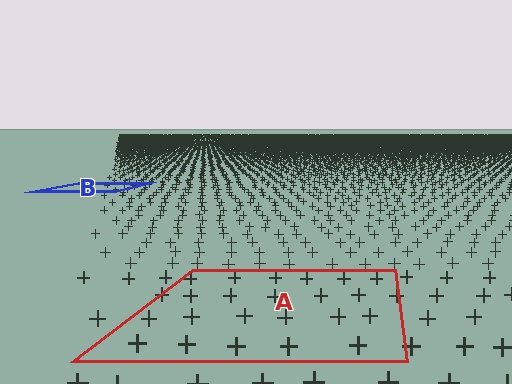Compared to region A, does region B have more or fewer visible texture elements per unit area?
Region B has more texture elements per unit area — they are packed more densely because it is farther away.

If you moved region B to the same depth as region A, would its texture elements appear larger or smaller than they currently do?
They would appear larger. At a closer depth, the same texture elements are projected at a bigger on-screen size.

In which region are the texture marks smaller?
The texture marks are smaller in region B, because it is farther away.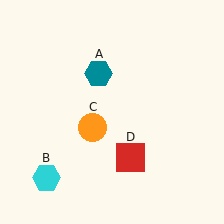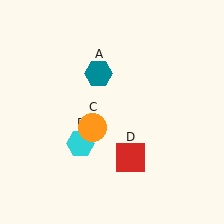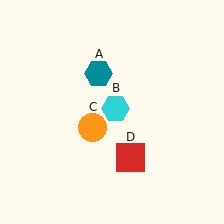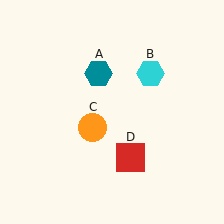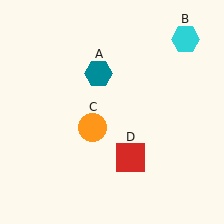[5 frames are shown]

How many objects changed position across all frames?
1 object changed position: cyan hexagon (object B).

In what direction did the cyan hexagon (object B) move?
The cyan hexagon (object B) moved up and to the right.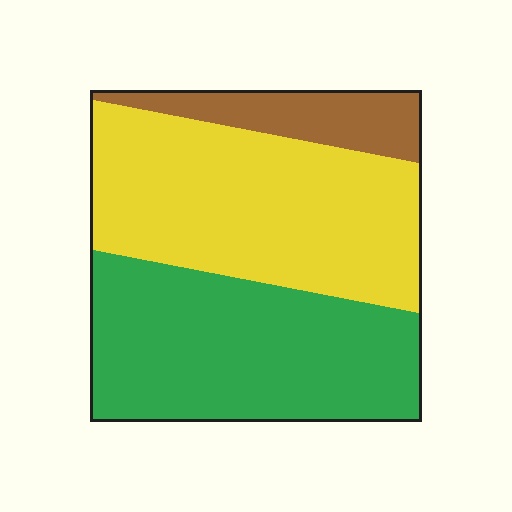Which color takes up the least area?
Brown, at roughly 10%.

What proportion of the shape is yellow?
Yellow covers 45% of the shape.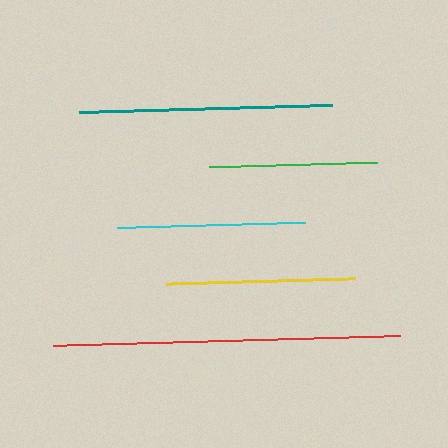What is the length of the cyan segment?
The cyan segment is approximately 188 pixels long.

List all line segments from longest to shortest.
From longest to shortest: red, teal, yellow, cyan, green.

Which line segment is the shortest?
The green line is the shortest at approximately 168 pixels.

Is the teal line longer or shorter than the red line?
The red line is longer than the teal line.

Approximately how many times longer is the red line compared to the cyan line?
The red line is approximately 1.9 times the length of the cyan line.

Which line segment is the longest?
The red line is the longest at approximately 347 pixels.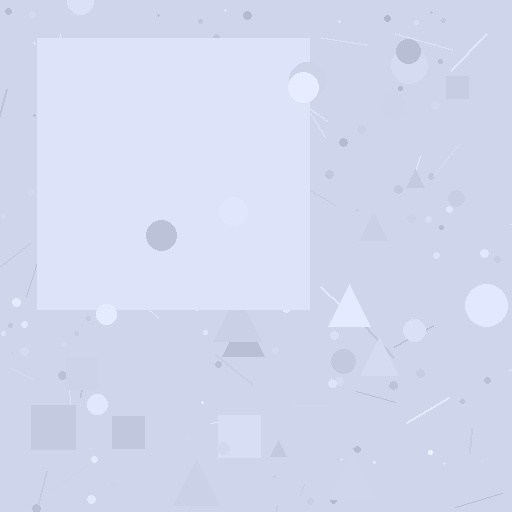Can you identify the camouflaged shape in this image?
The camouflaged shape is a square.